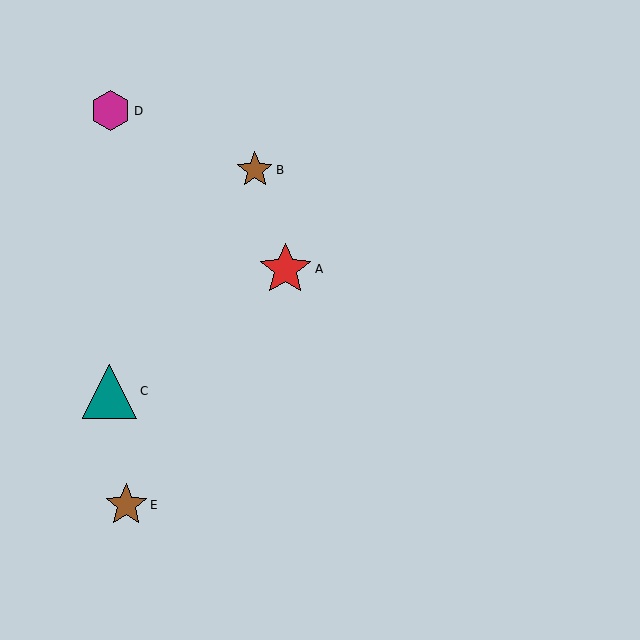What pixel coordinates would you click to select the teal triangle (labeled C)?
Click at (110, 391) to select the teal triangle C.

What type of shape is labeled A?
Shape A is a red star.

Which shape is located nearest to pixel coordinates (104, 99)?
The magenta hexagon (labeled D) at (111, 111) is nearest to that location.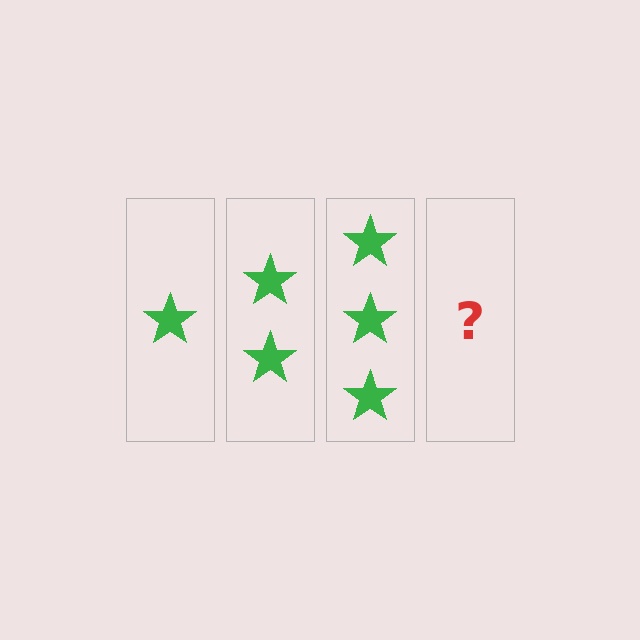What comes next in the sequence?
The next element should be 4 stars.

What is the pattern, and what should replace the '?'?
The pattern is that each step adds one more star. The '?' should be 4 stars.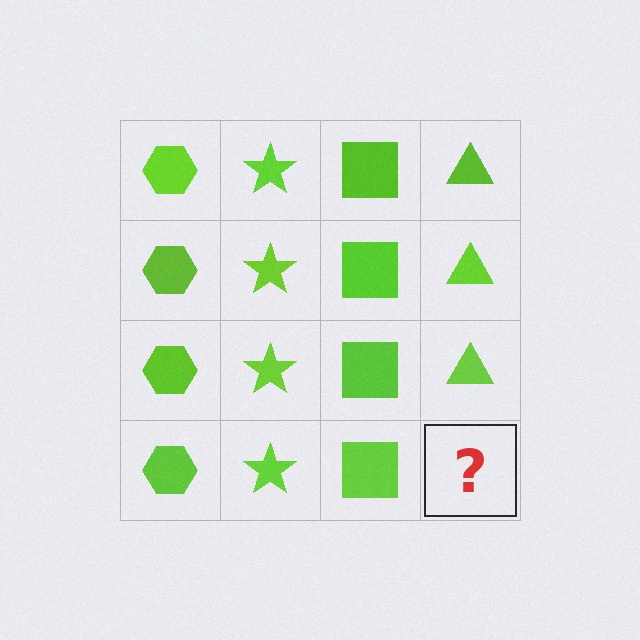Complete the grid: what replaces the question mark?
The question mark should be replaced with a lime triangle.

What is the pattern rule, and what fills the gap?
The rule is that each column has a consistent shape. The gap should be filled with a lime triangle.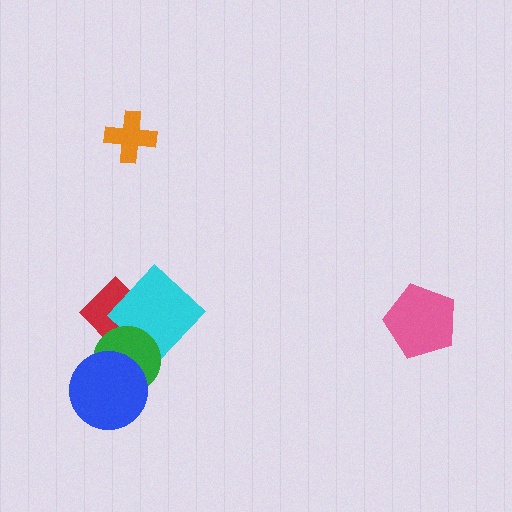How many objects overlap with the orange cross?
0 objects overlap with the orange cross.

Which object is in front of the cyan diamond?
The green circle is in front of the cyan diamond.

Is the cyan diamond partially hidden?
Yes, it is partially covered by another shape.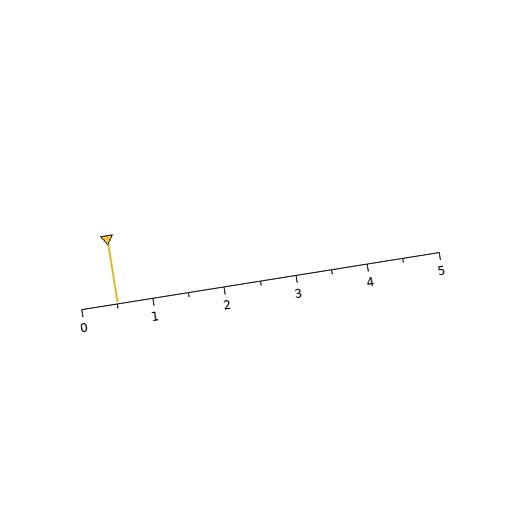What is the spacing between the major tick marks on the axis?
The major ticks are spaced 1 apart.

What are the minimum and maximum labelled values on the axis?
The axis runs from 0 to 5.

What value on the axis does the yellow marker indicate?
The marker indicates approximately 0.5.